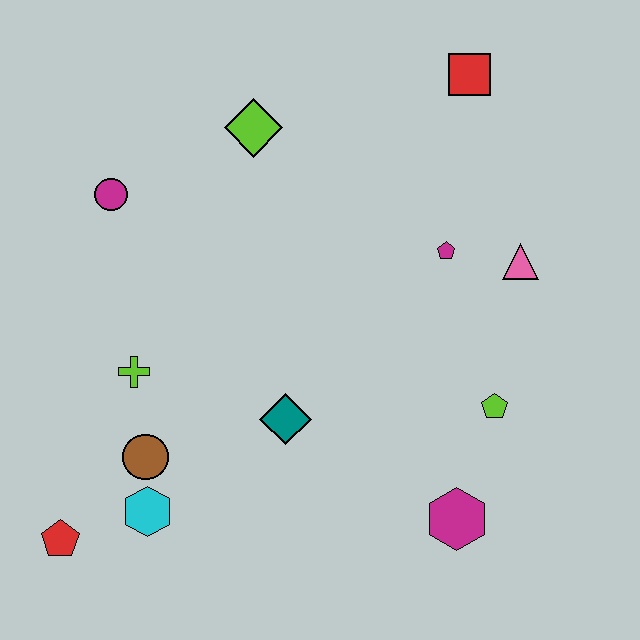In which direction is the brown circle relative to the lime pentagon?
The brown circle is to the left of the lime pentagon.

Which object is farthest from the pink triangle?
The red pentagon is farthest from the pink triangle.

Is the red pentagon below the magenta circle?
Yes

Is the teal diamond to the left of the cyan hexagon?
No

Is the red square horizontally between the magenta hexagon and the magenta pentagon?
No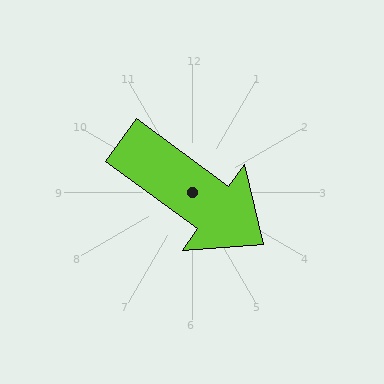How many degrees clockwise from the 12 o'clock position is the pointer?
Approximately 126 degrees.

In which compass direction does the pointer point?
Southeast.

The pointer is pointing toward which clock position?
Roughly 4 o'clock.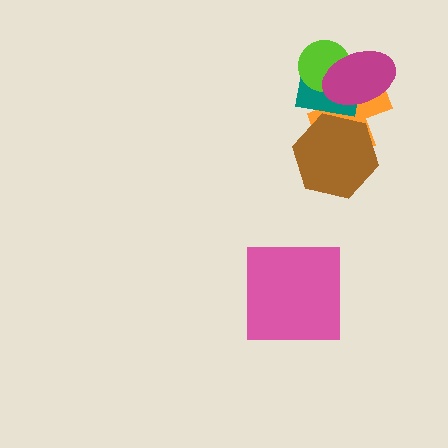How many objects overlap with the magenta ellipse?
3 objects overlap with the magenta ellipse.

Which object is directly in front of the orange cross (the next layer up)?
The teal square is directly in front of the orange cross.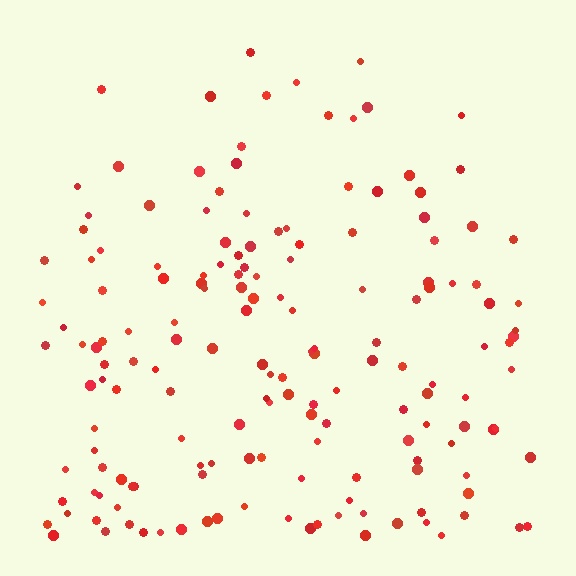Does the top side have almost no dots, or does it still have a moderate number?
Still a moderate number, just noticeably fewer than the bottom.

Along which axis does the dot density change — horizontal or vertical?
Vertical.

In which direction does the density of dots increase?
From top to bottom, with the bottom side densest.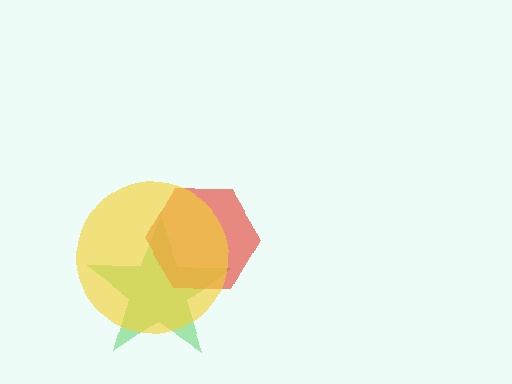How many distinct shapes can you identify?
There are 3 distinct shapes: a green star, a red hexagon, a yellow circle.